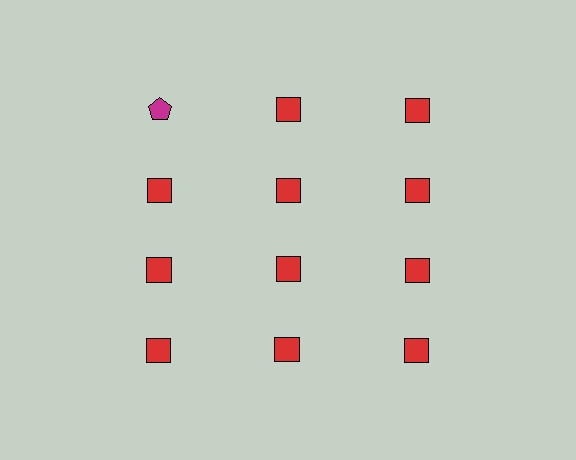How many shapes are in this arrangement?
There are 12 shapes arranged in a grid pattern.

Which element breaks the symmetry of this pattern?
The magenta pentagon in the top row, leftmost column breaks the symmetry. All other shapes are red squares.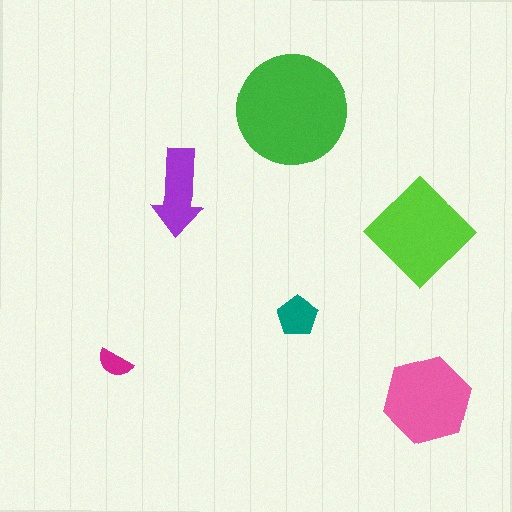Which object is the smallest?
The magenta semicircle.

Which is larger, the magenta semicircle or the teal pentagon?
The teal pentagon.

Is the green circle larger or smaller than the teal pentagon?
Larger.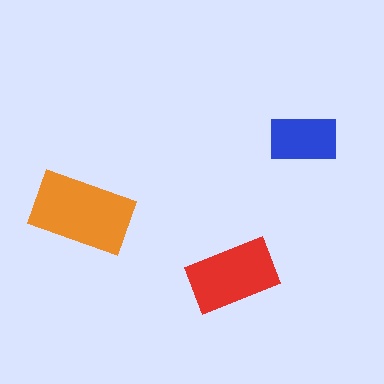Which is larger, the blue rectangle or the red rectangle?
The red one.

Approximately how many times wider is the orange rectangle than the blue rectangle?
About 1.5 times wider.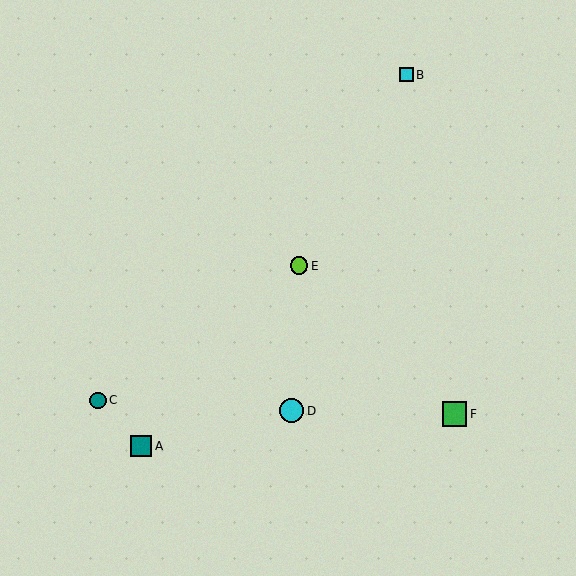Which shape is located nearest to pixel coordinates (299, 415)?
The cyan circle (labeled D) at (292, 411) is nearest to that location.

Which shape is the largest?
The green square (labeled F) is the largest.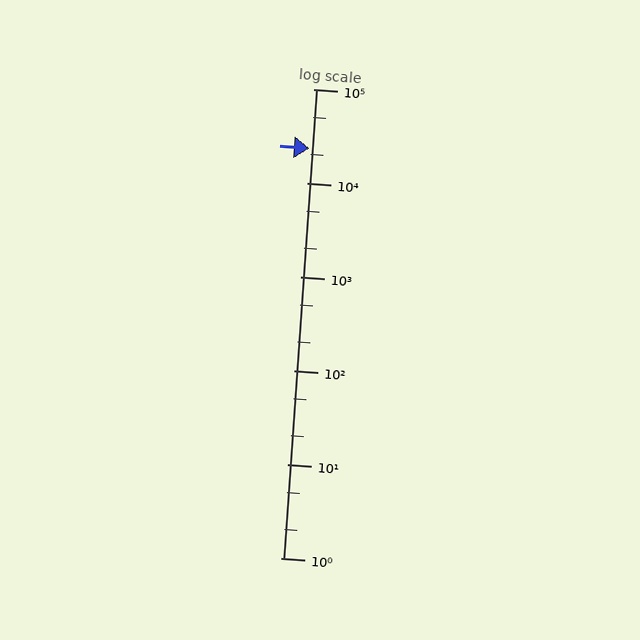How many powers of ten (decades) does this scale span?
The scale spans 5 decades, from 1 to 100000.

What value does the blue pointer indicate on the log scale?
The pointer indicates approximately 23000.